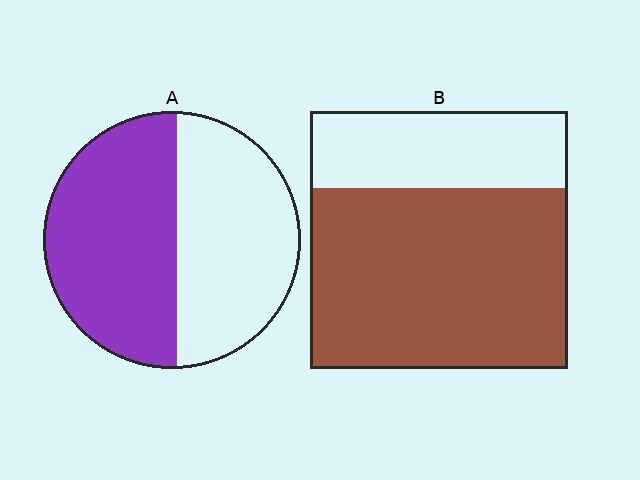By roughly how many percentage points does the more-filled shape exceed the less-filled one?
By roughly 20 percentage points (B over A).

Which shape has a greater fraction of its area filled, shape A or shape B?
Shape B.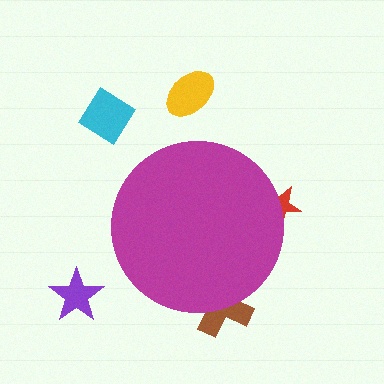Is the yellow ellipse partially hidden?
No, the yellow ellipse is fully visible.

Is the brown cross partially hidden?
Yes, the brown cross is partially hidden behind the magenta circle.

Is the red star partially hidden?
Yes, the red star is partially hidden behind the magenta circle.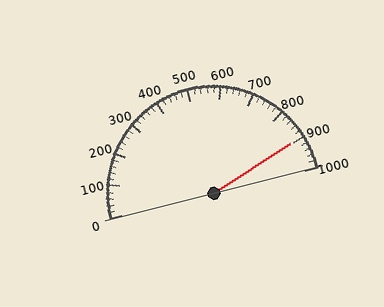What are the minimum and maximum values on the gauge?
The gauge ranges from 0 to 1000.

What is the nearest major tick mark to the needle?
The nearest major tick mark is 900.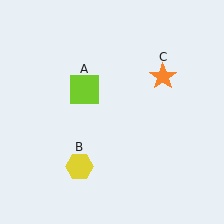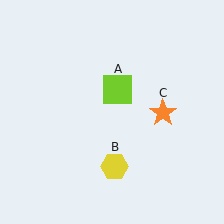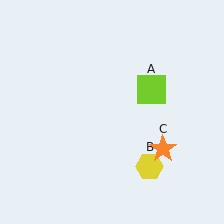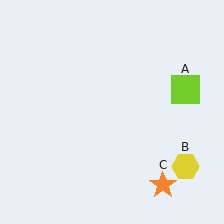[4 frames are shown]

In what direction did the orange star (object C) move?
The orange star (object C) moved down.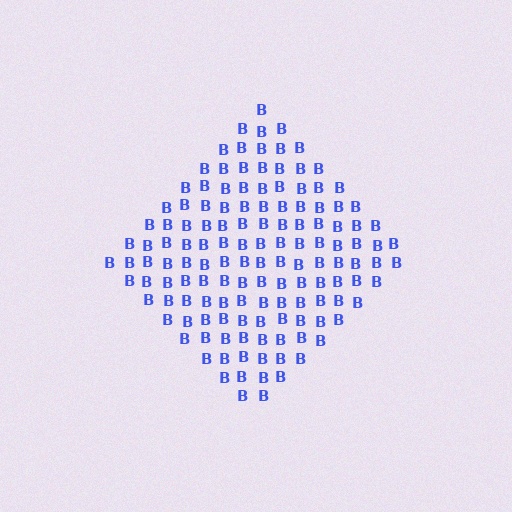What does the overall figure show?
The overall figure shows a diamond.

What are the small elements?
The small elements are letter B's.